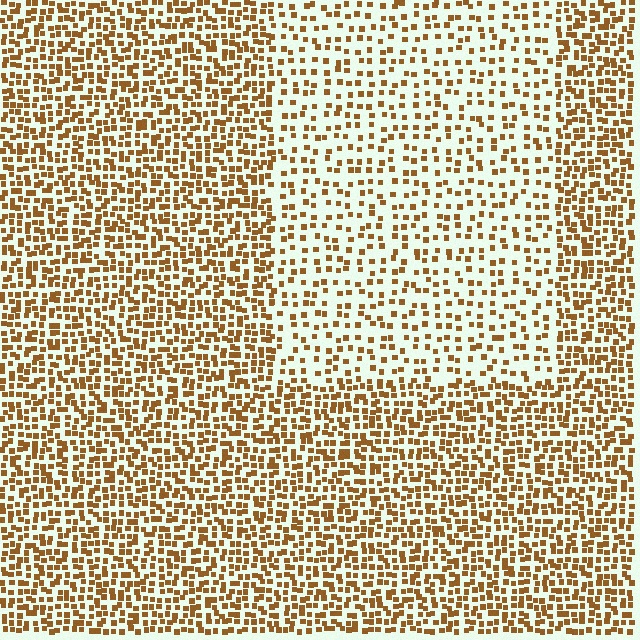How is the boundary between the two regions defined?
The boundary is defined by a change in element density (approximately 2.0x ratio). All elements are the same color, size, and shape.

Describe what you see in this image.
The image contains small brown elements arranged at two different densities. A rectangle-shaped region is visible where the elements are less densely packed than the surrounding area.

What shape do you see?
I see a rectangle.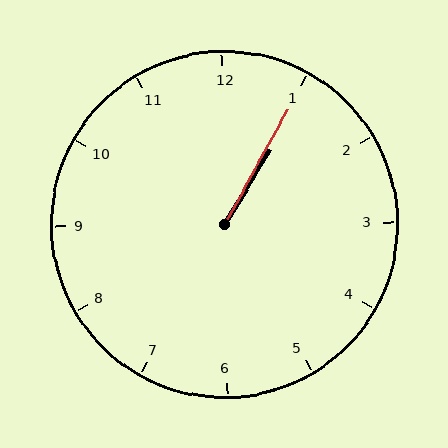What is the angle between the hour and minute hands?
Approximately 2 degrees.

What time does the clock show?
1:05.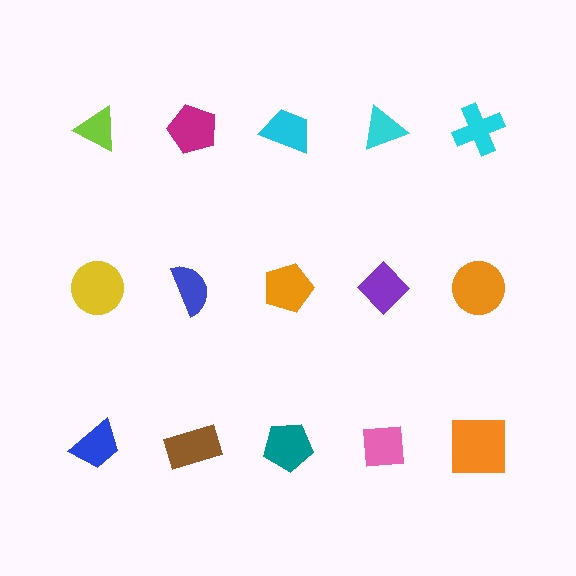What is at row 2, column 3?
An orange pentagon.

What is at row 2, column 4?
A purple diamond.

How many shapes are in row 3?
5 shapes.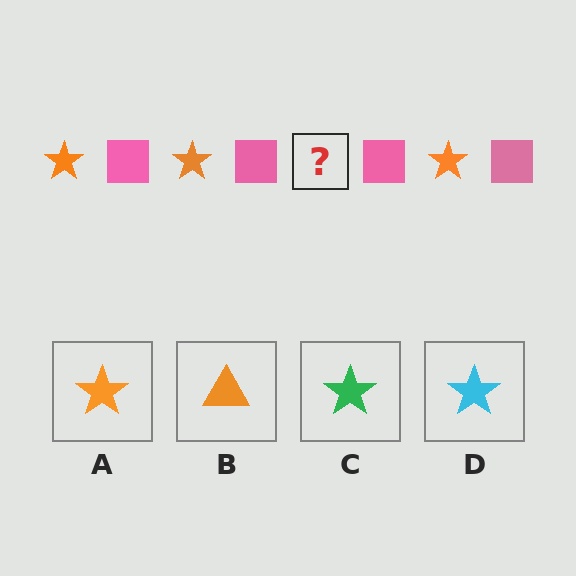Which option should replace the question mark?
Option A.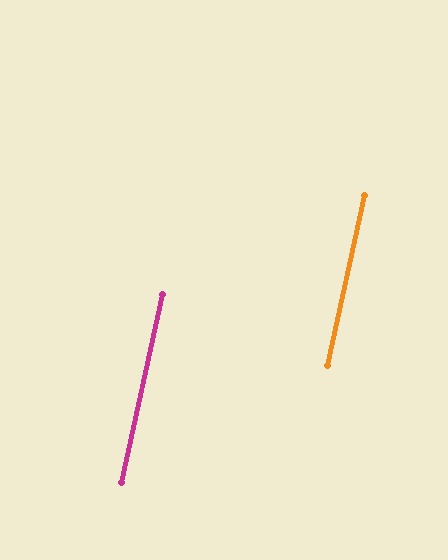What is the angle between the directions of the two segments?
Approximately 0 degrees.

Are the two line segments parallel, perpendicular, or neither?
Parallel — their directions differ by only 0.2°.